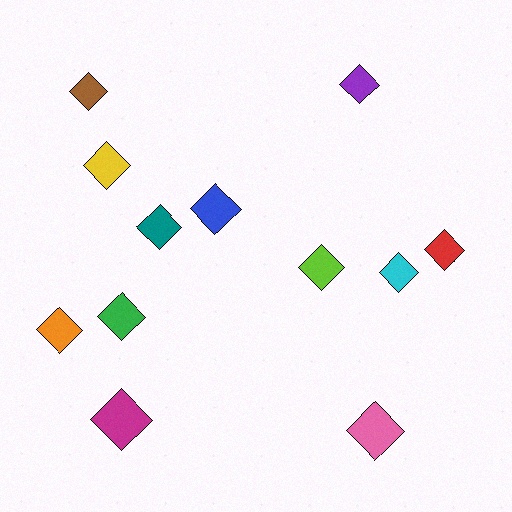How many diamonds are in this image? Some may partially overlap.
There are 12 diamonds.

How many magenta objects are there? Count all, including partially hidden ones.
There is 1 magenta object.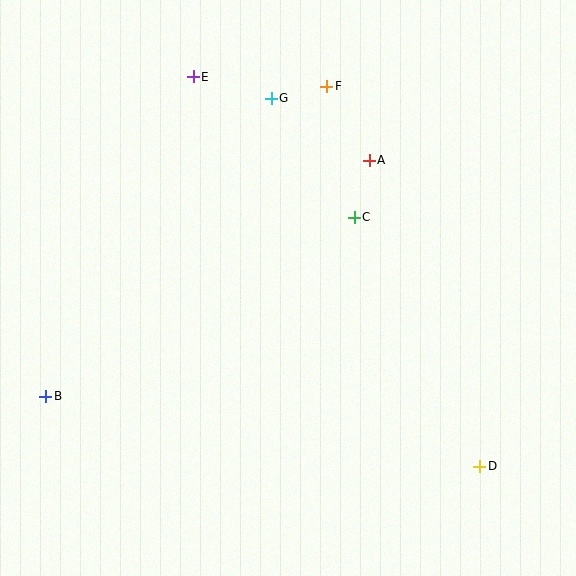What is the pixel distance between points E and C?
The distance between E and C is 214 pixels.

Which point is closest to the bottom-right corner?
Point D is closest to the bottom-right corner.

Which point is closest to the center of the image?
Point C at (354, 217) is closest to the center.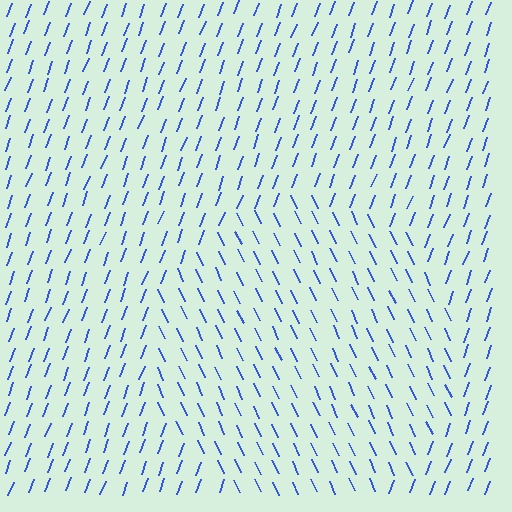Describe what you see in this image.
The image is filled with small blue line segments. A circle region in the image has lines oriented differently from the surrounding lines, creating a visible texture boundary.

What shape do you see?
I see a circle.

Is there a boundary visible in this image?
Yes, there is a texture boundary formed by a change in line orientation.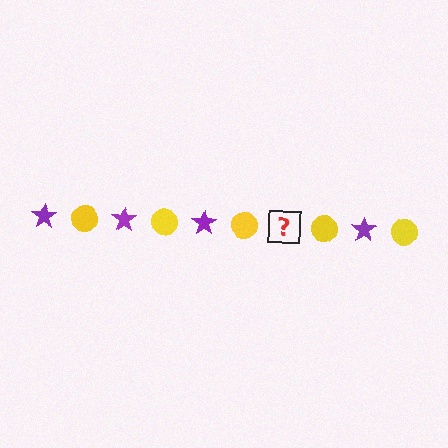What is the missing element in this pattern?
The missing element is a purple star.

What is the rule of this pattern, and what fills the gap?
The rule is that the pattern alternates between purple star and yellow circle. The gap should be filled with a purple star.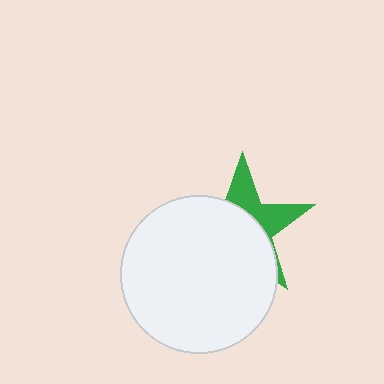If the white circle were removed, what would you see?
You would see the complete green star.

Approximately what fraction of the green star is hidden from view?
Roughly 64% of the green star is hidden behind the white circle.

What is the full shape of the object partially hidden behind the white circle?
The partially hidden object is a green star.